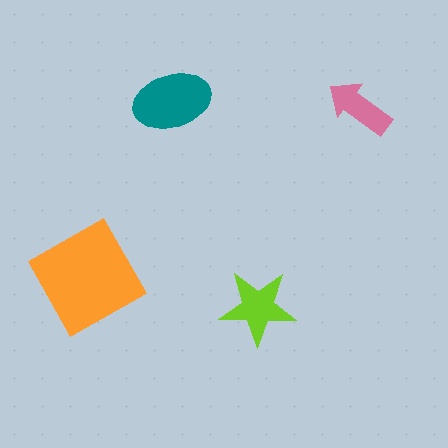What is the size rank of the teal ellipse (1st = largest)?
2nd.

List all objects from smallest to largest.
The pink arrow, the lime star, the teal ellipse, the orange square.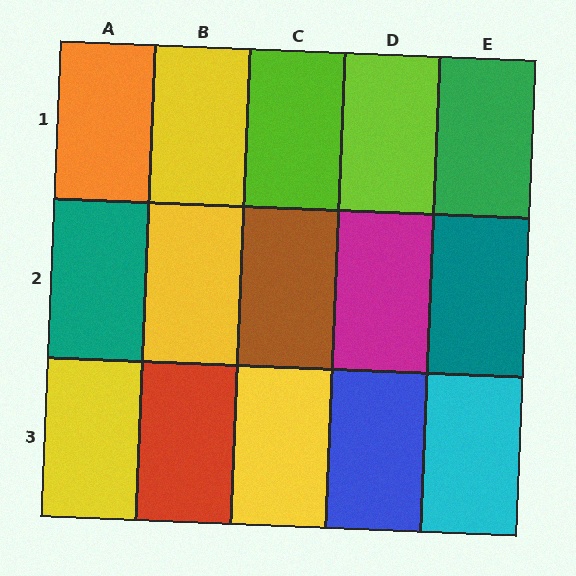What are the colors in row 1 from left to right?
Orange, yellow, lime, lime, green.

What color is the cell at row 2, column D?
Magenta.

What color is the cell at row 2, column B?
Yellow.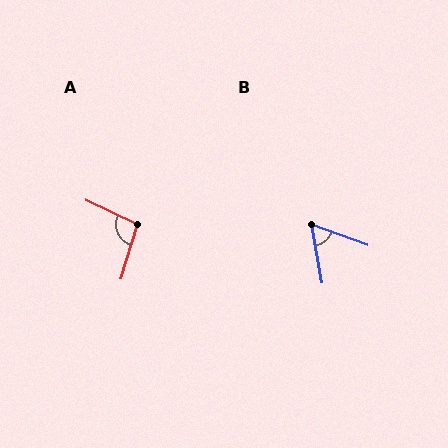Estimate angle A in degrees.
Approximately 98 degrees.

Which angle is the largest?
A, at approximately 98 degrees.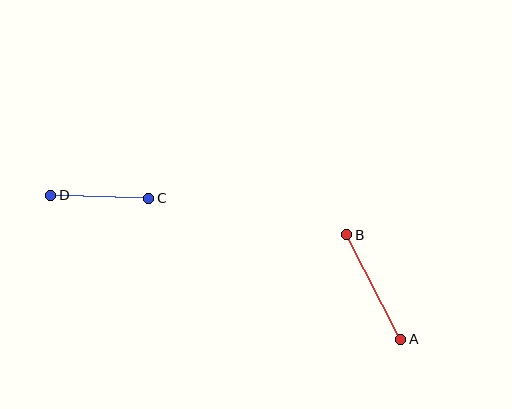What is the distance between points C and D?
The distance is approximately 98 pixels.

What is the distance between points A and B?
The distance is approximately 118 pixels.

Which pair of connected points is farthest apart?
Points A and B are farthest apart.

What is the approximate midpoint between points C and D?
The midpoint is at approximately (100, 197) pixels.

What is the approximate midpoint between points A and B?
The midpoint is at approximately (374, 287) pixels.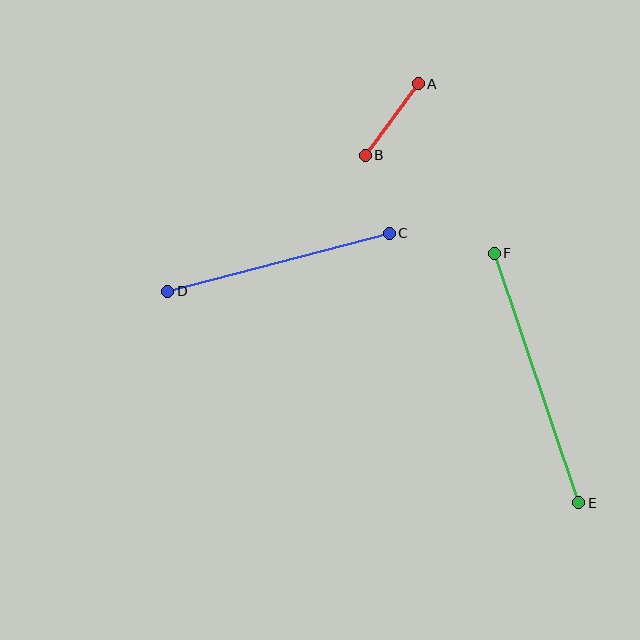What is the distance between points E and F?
The distance is approximately 263 pixels.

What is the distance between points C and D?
The distance is approximately 229 pixels.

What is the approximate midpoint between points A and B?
The midpoint is at approximately (392, 120) pixels.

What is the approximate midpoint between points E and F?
The midpoint is at approximately (537, 378) pixels.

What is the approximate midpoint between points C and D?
The midpoint is at approximately (279, 262) pixels.